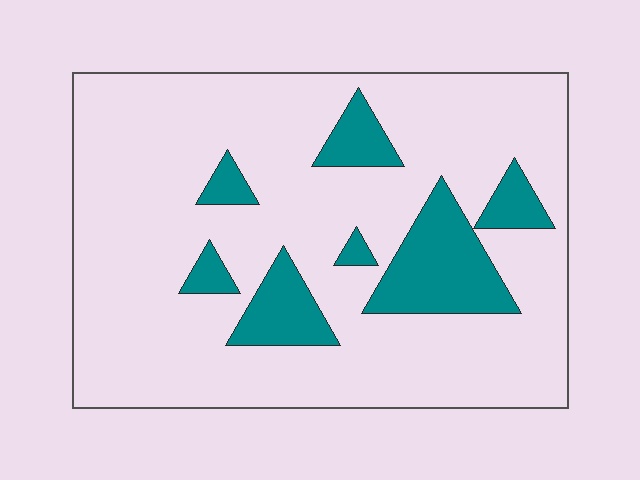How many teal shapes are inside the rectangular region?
7.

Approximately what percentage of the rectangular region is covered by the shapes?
Approximately 15%.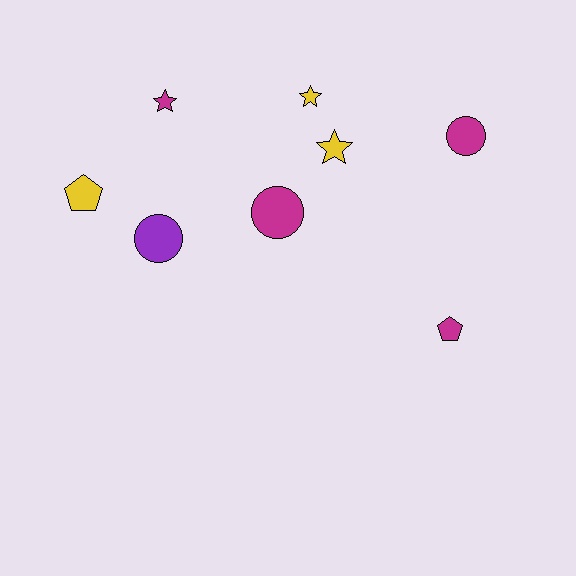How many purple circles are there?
There is 1 purple circle.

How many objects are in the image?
There are 8 objects.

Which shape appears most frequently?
Star, with 3 objects.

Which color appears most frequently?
Magenta, with 4 objects.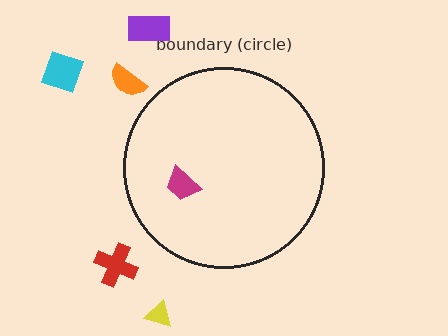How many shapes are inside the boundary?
1 inside, 5 outside.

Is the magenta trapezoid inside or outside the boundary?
Inside.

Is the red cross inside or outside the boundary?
Outside.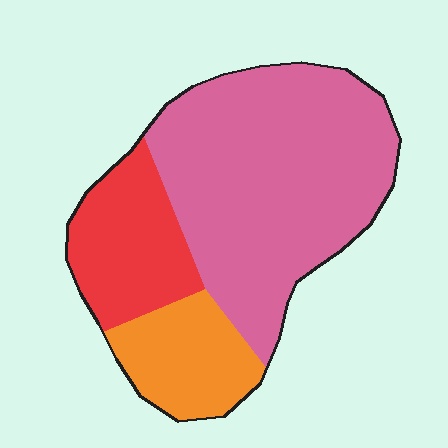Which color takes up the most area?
Pink, at roughly 60%.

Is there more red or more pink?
Pink.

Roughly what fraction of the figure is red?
Red covers roughly 20% of the figure.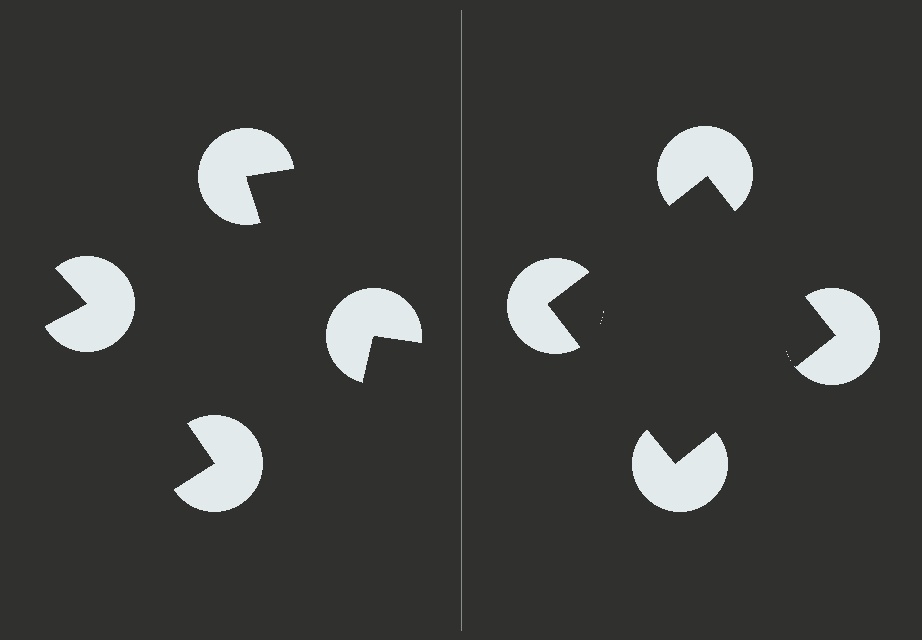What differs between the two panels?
The pac-man discs are positioned identically on both sides; only the wedge orientations differ. On the right they align to a square; on the left they are misaligned.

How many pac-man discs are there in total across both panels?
8 — 4 on each side.